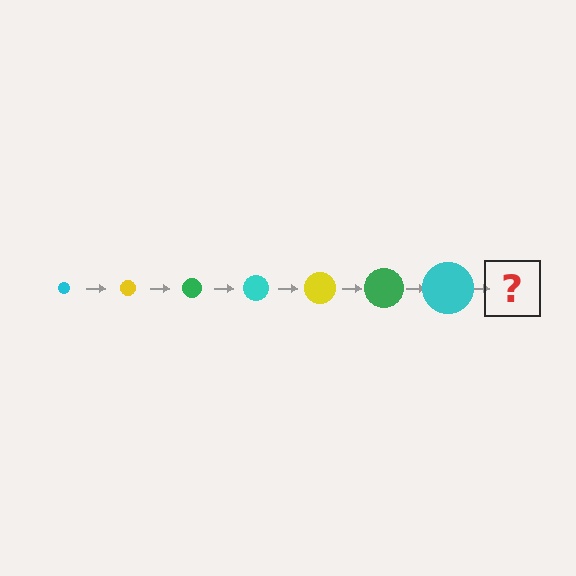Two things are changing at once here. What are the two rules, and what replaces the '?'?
The two rules are that the circle grows larger each step and the color cycles through cyan, yellow, and green. The '?' should be a yellow circle, larger than the previous one.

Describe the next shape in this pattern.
It should be a yellow circle, larger than the previous one.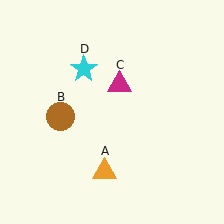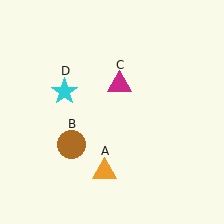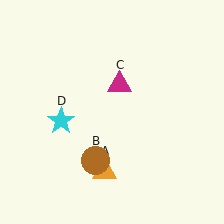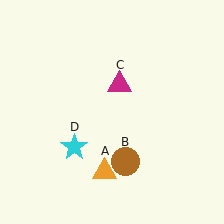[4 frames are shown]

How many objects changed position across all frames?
2 objects changed position: brown circle (object B), cyan star (object D).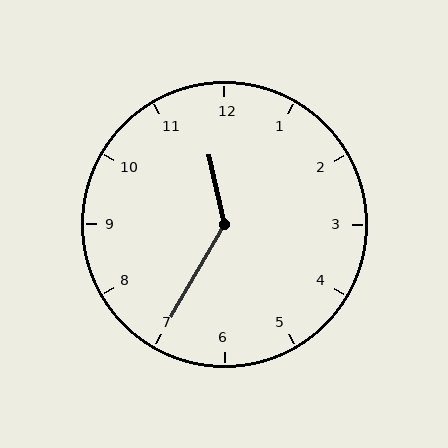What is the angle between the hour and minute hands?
Approximately 138 degrees.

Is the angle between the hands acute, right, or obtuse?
It is obtuse.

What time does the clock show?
11:35.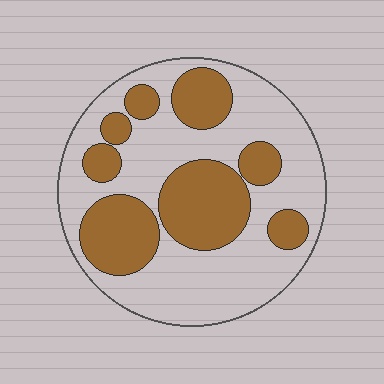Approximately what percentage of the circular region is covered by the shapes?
Approximately 35%.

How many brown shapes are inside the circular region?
8.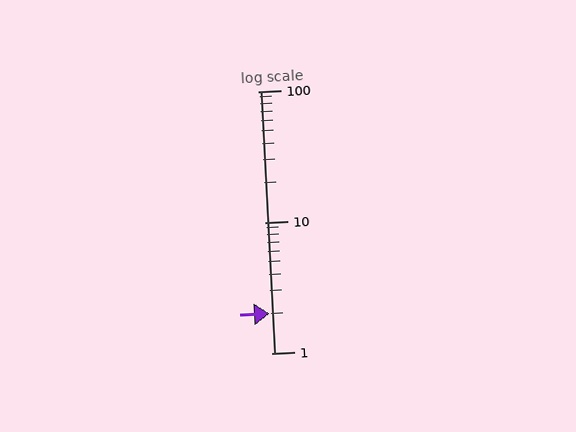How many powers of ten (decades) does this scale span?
The scale spans 2 decades, from 1 to 100.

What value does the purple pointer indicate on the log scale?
The pointer indicates approximately 2.